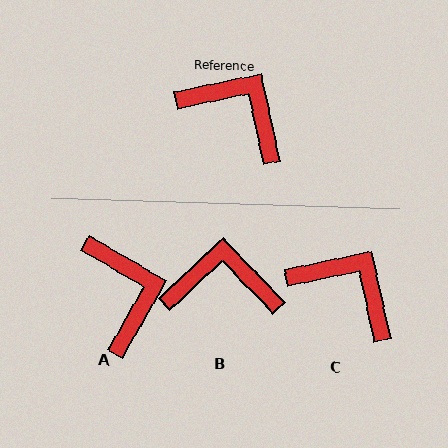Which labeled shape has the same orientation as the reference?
C.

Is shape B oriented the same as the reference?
No, it is off by about 31 degrees.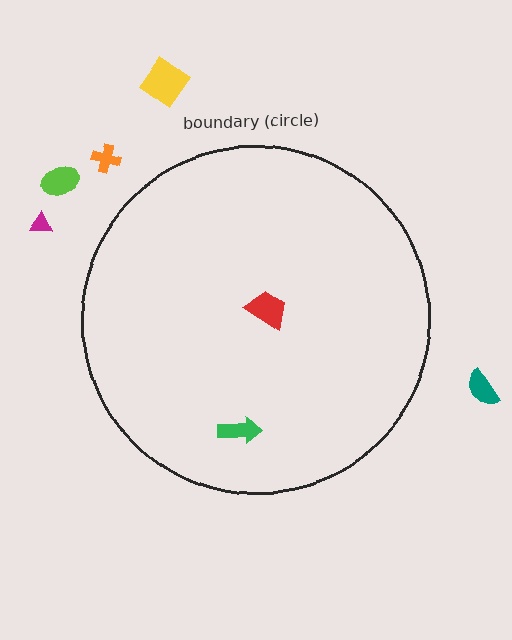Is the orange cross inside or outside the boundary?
Outside.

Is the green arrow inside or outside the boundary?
Inside.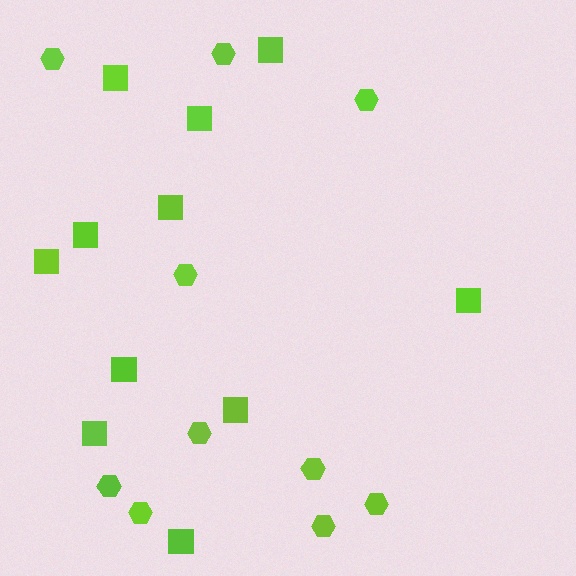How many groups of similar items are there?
There are 2 groups: one group of squares (11) and one group of hexagons (10).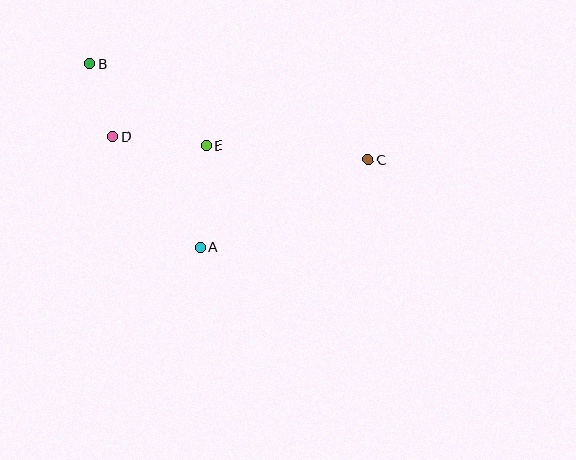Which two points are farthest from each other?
Points B and C are farthest from each other.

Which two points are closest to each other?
Points B and D are closest to each other.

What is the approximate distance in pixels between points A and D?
The distance between A and D is approximately 141 pixels.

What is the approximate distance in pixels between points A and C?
The distance between A and C is approximately 189 pixels.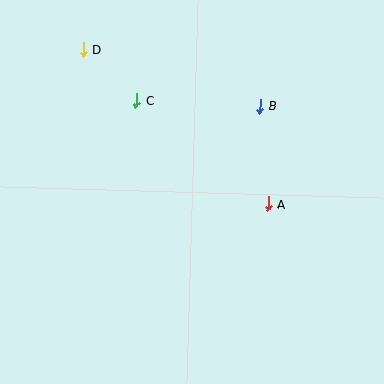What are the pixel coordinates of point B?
Point B is at (260, 106).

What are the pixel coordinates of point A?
Point A is at (268, 204).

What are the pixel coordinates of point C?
Point C is at (137, 101).